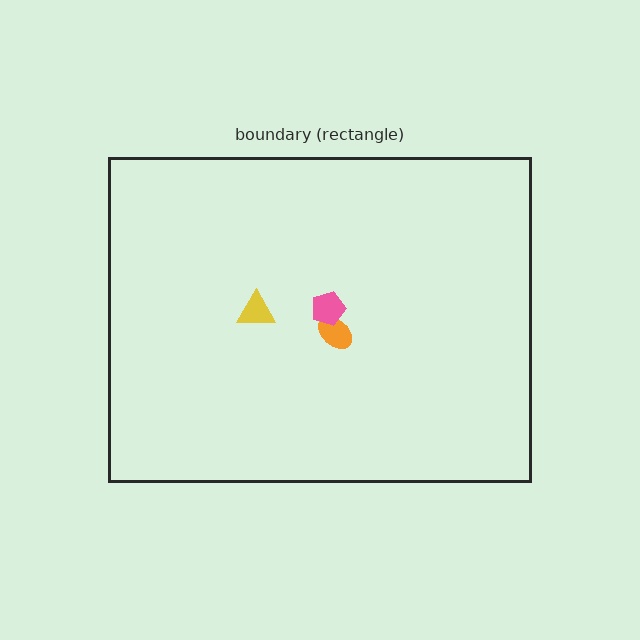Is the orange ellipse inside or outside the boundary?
Inside.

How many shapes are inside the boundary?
3 inside, 0 outside.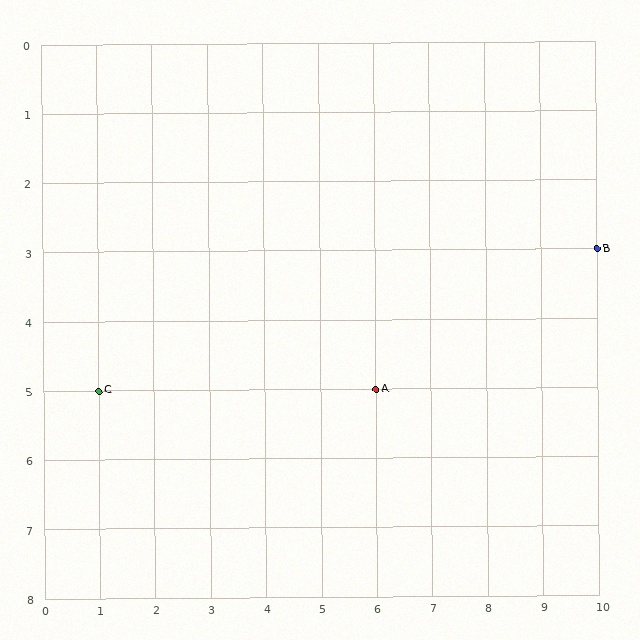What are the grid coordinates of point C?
Point C is at grid coordinates (1, 5).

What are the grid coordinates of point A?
Point A is at grid coordinates (6, 5).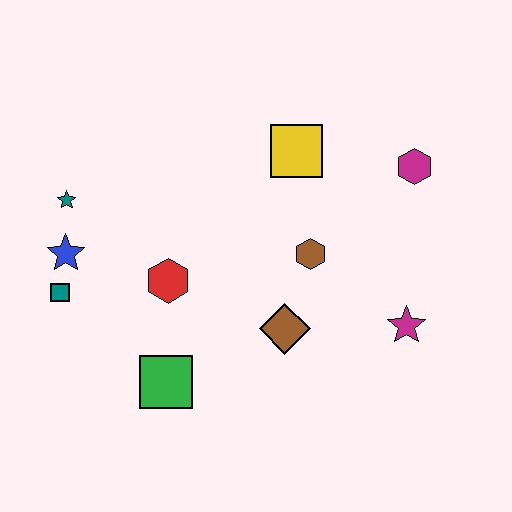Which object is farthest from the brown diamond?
The teal star is farthest from the brown diamond.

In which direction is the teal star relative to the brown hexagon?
The teal star is to the left of the brown hexagon.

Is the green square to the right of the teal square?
Yes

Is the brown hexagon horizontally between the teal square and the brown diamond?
No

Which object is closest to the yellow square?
The brown hexagon is closest to the yellow square.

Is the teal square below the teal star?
Yes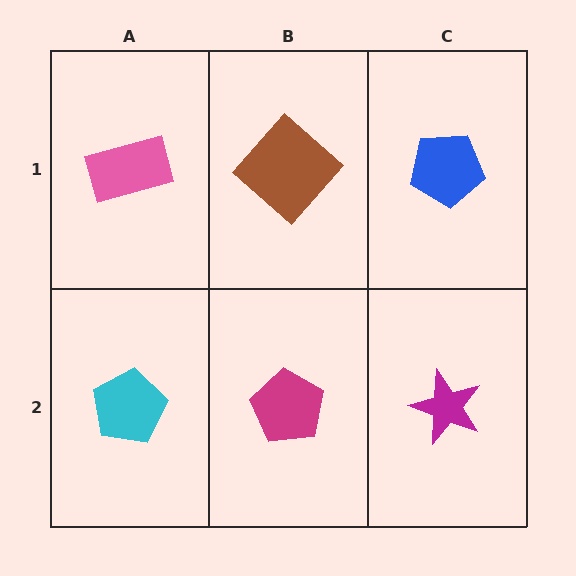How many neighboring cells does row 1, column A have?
2.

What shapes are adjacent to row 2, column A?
A pink rectangle (row 1, column A), a magenta pentagon (row 2, column B).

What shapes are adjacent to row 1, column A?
A cyan pentagon (row 2, column A), a brown diamond (row 1, column B).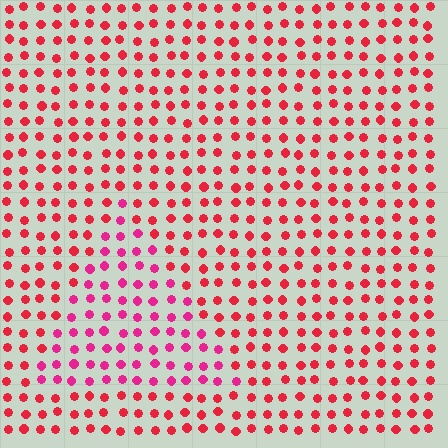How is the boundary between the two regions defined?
The boundary is defined purely by a slight shift in hue (about 26 degrees). Spacing, size, and orientation are identical on both sides.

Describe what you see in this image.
The image is filled with small red elements in a uniform arrangement. A triangle-shaped region is visible where the elements are tinted to a slightly different hue, forming a subtle color boundary.